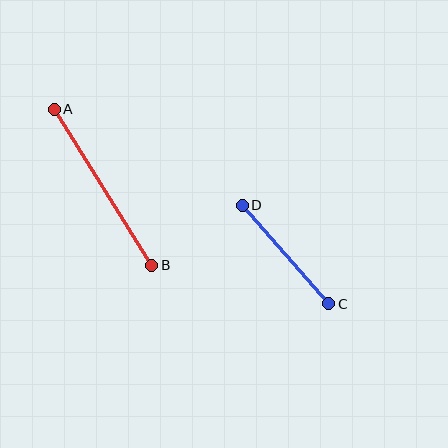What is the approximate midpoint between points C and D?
The midpoint is at approximately (285, 255) pixels.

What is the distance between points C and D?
The distance is approximately 131 pixels.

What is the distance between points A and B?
The distance is approximately 184 pixels.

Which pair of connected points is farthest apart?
Points A and B are farthest apart.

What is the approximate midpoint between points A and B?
The midpoint is at approximately (103, 187) pixels.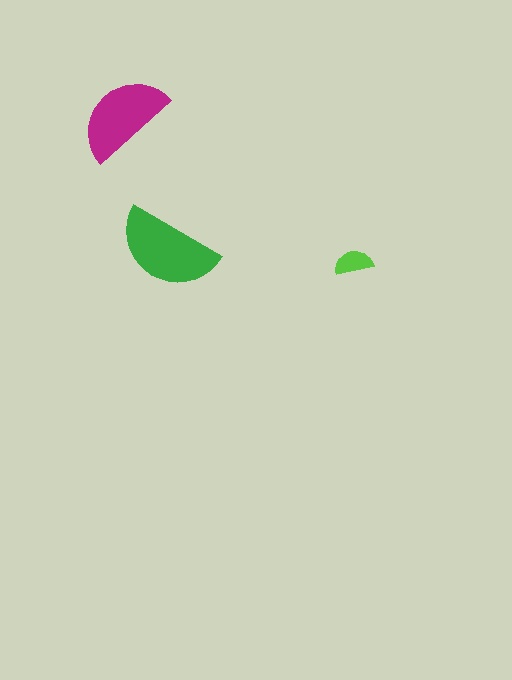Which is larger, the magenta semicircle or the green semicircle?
The green one.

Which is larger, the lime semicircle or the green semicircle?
The green one.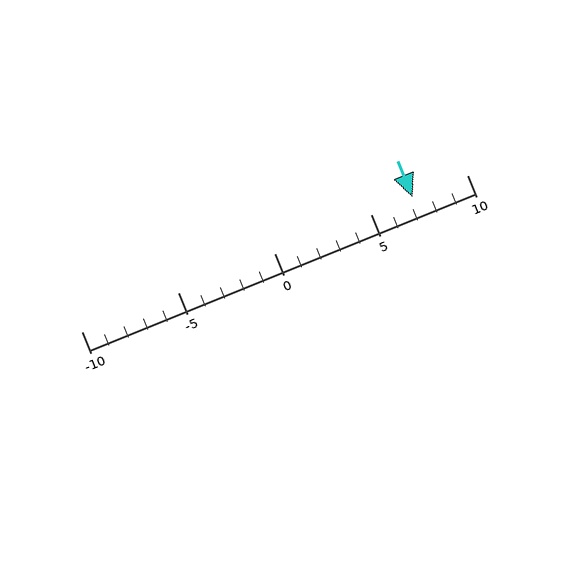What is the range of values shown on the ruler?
The ruler shows values from -10 to 10.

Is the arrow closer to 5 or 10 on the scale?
The arrow is closer to 5.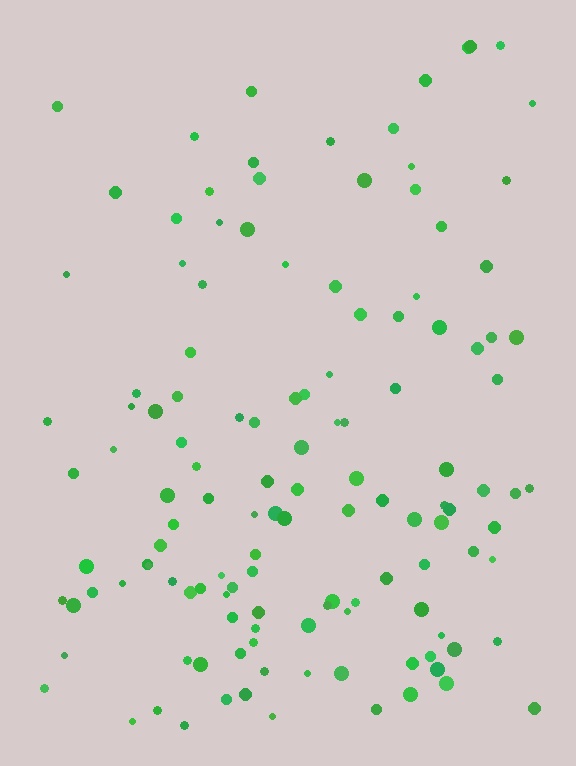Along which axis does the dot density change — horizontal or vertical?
Vertical.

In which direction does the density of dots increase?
From top to bottom, with the bottom side densest.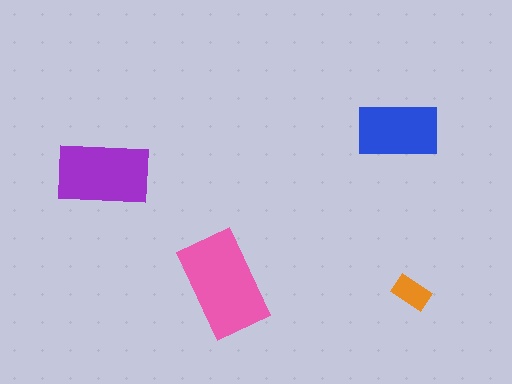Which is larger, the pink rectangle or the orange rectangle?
The pink one.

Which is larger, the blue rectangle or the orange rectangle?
The blue one.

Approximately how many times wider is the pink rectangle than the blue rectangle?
About 1.5 times wider.